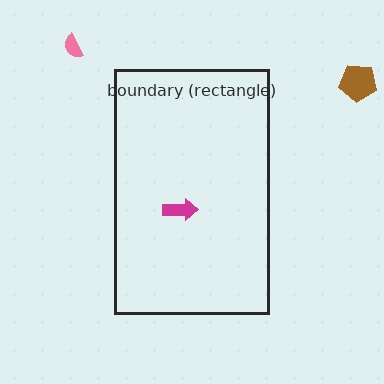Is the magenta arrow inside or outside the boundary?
Inside.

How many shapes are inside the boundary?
1 inside, 2 outside.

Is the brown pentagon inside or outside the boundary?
Outside.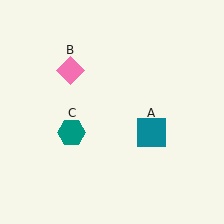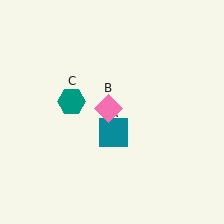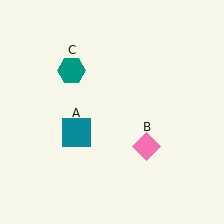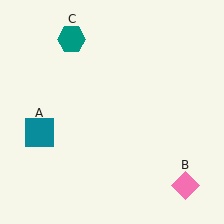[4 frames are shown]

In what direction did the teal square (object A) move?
The teal square (object A) moved left.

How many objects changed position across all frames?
3 objects changed position: teal square (object A), pink diamond (object B), teal hexagon (object C).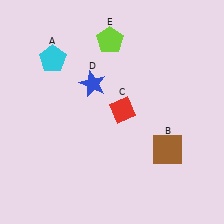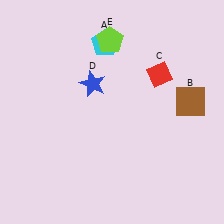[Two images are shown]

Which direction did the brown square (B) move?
The brown square (B) moved up.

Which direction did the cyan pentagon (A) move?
The cyan pentagon (A) moved right.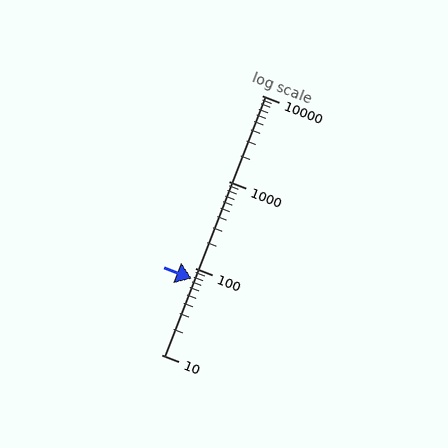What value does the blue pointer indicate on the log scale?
The pointer indicates approximately 76.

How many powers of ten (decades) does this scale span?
The scale spans 3 decades, from 10 to 10000.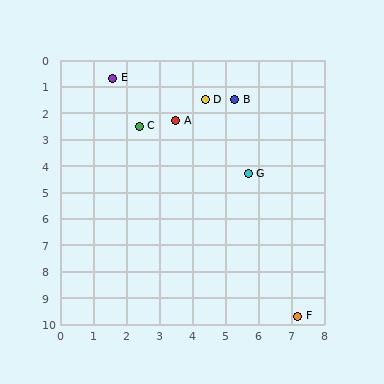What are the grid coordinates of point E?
Point E is at approximately (1.6, 0.7).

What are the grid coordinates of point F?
Point F is at approximately (7.2, 9.7).